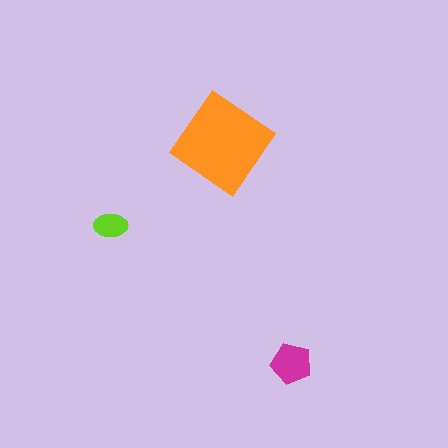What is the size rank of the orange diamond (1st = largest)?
1st.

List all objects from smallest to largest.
The lime ellipse, the magenta pentagon, the orange diamond.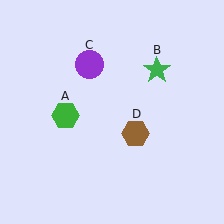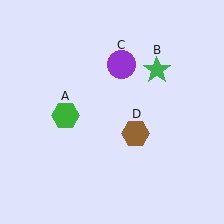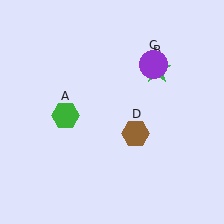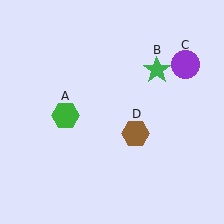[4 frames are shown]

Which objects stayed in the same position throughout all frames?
Green hexagon (object A) and green star (object B) and brown hexagon (object D) remained stationary.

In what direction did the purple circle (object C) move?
The purple circle (object C) moved right.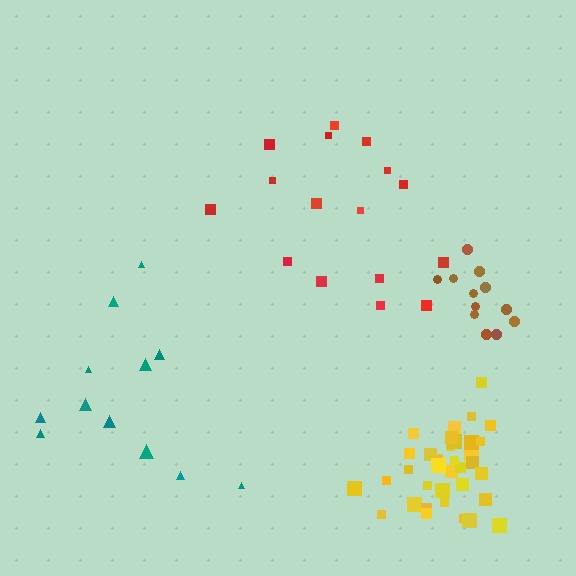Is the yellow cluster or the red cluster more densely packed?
Yellow.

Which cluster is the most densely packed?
Yellow.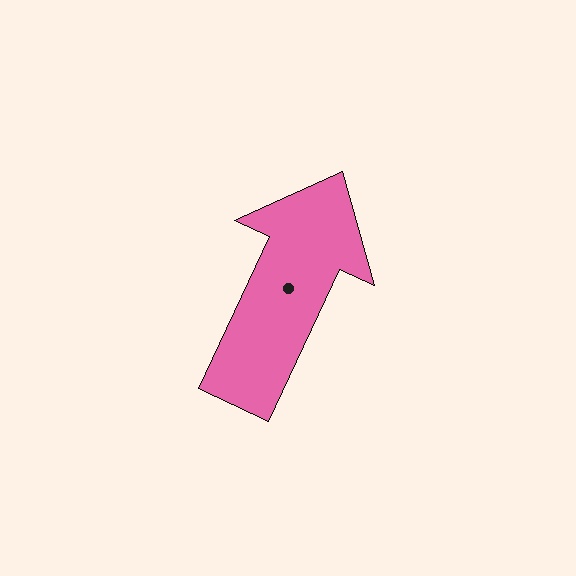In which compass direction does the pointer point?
Northeast.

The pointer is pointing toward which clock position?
Roughly 1 o'clock.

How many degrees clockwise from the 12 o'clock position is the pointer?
Approximately 25 degrees.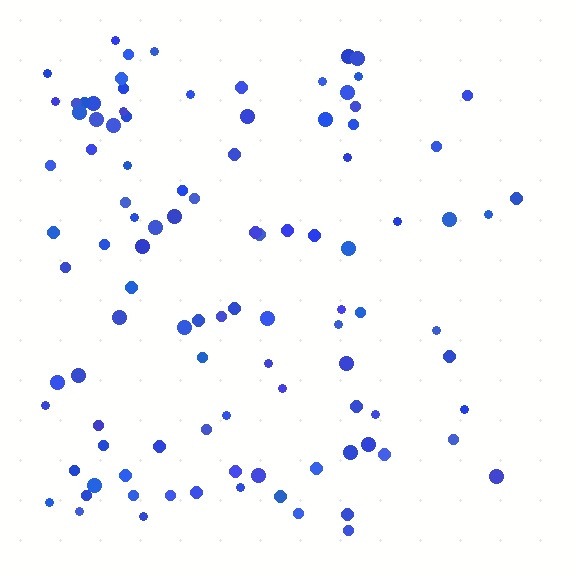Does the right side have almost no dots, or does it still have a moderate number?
Still a moderate number, just noticeably fewer than the left.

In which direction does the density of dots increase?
From right to left, with the left side densest.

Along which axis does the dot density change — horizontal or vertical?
Horizontal.